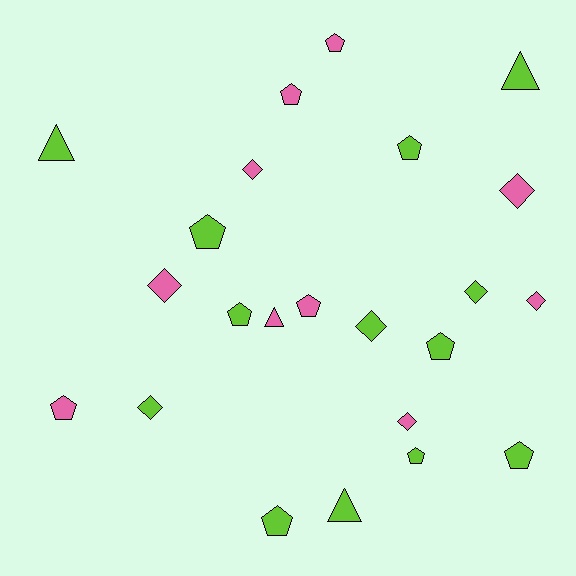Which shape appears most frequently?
Pentagon, with 11 objects.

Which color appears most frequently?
Lime, with 13 objects.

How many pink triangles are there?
There is 1 pink triangle.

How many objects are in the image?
There are 23 objects.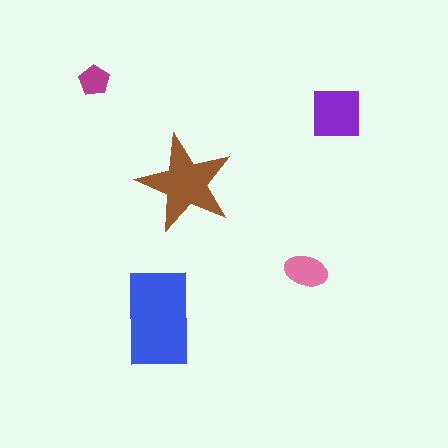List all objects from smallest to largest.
The magenta pentagon, the pink ellipse, the purple square, the brown star, the blue rectangle.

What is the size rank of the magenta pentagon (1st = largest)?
5th.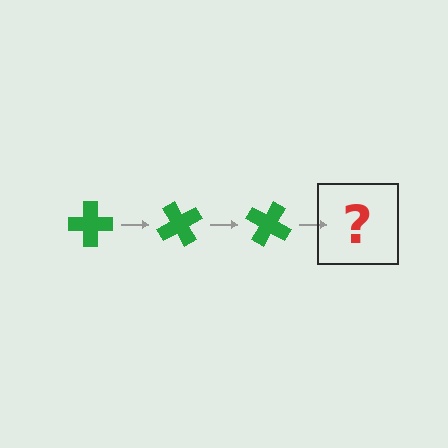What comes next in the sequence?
The next element should be a green cross rotated 180 degrees.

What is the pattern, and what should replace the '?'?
The pattern is that the cross rotates 60 degrees each step. The '?' should be a green cross rotated 180 degrees.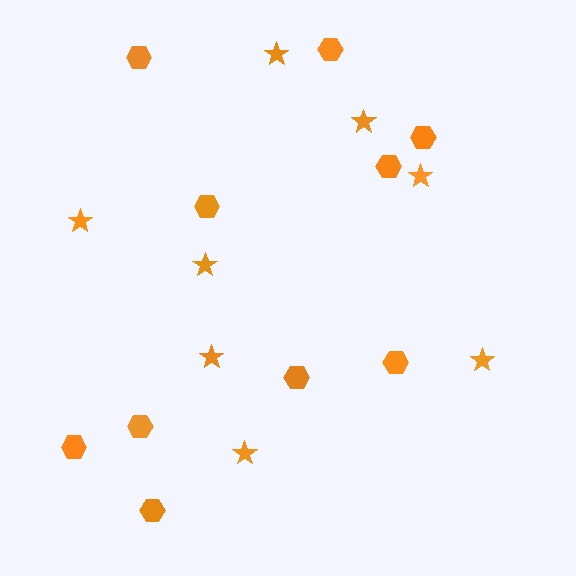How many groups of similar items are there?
There are 2 groups: one group of stars (8) and one group of hexagons (10).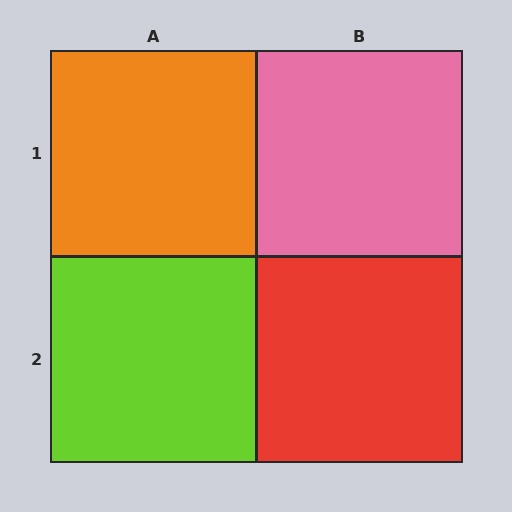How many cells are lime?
1 cell is lime.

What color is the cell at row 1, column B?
Pink.